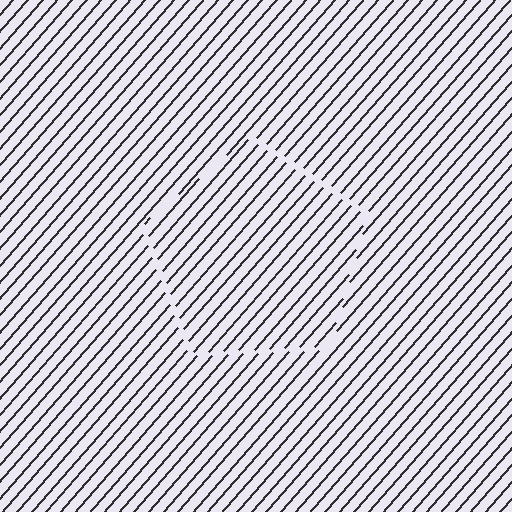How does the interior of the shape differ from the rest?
The interior of the shape contains the same grating, shifted by half a period — the contour is defined by the phase discontinuity where line-ends from the inner and outer gratings abut.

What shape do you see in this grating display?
An illusory pentagon. The interior of the shape contains the same grating, shifted by half a period — the contour is defined by the phase discontinuity where line-ends from the inner and outer gratings abut.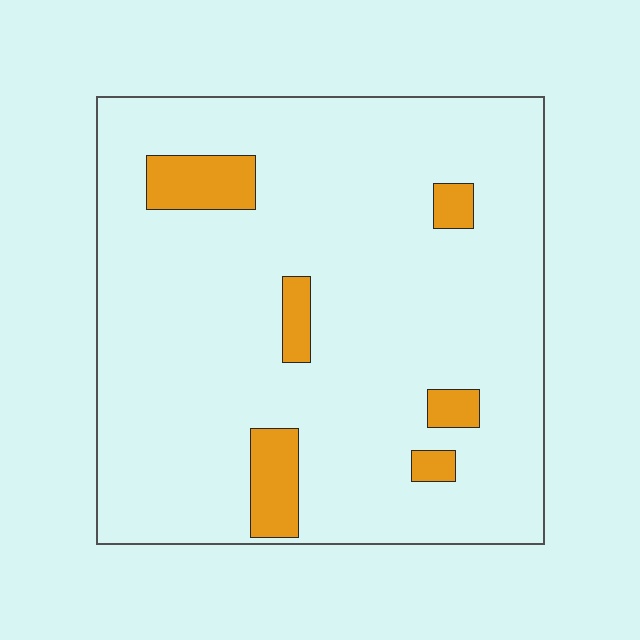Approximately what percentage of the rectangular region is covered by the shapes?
Approximately 10%.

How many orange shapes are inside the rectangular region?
6.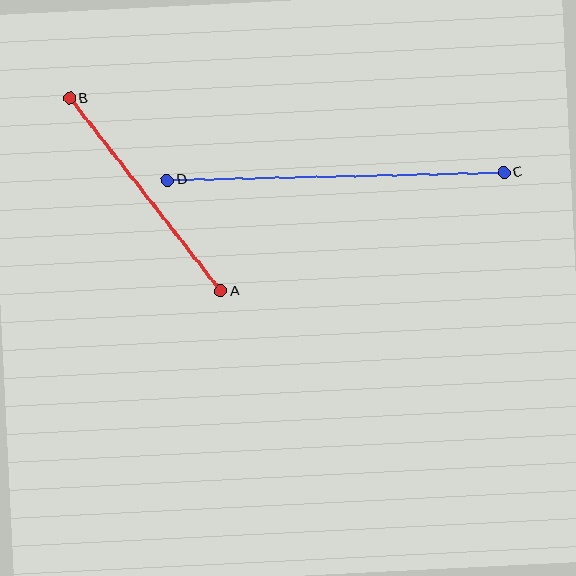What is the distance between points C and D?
The distance is approximately 336 pixels.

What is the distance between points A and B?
The distance is approximately 245 pixels.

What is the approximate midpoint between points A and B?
The midpoint is at approximately (145, 195) pixels.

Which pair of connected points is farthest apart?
Points C and D are farthest apart.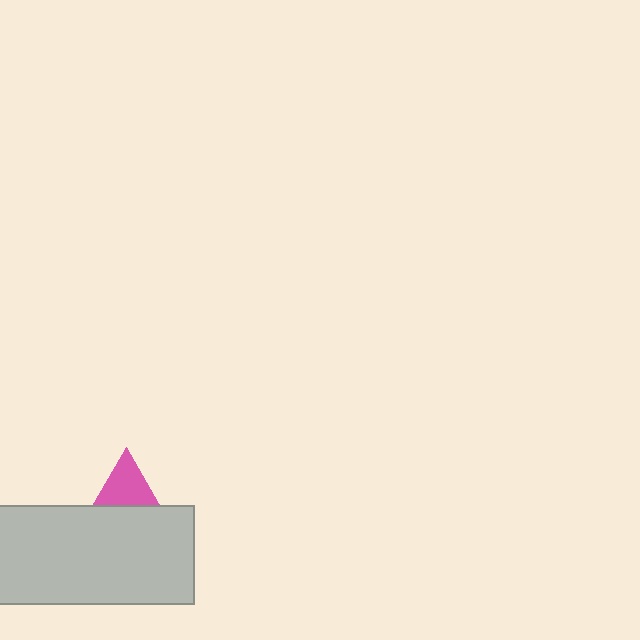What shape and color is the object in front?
The object in front is a light gray rectangle.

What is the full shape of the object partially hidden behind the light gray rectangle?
The partially hidden object is a pink triangle.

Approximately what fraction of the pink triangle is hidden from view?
Roughly 52% of the pink triangle is hidden behind the light gray rectangle.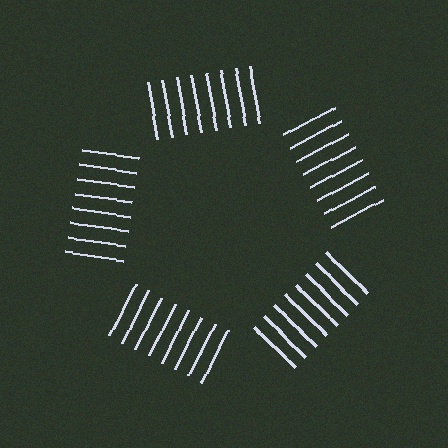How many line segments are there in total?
40 — 8 along each of the 5 edges.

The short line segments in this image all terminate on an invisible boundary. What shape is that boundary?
An illusory pentagon — the line segments terminate on its edges but no continuous stroke is drawn.